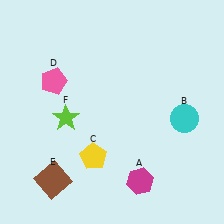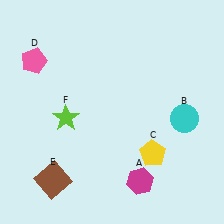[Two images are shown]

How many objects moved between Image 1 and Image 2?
2 objects moved between the two images.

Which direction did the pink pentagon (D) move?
The pink pentagon (D) moved up.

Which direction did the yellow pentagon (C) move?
The yellow pentagon (C) moved right.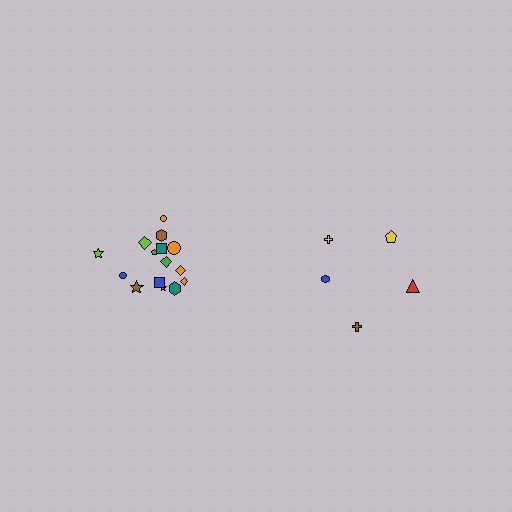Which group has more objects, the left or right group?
The left group.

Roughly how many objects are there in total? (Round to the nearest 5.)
Roughly 20 objects in total.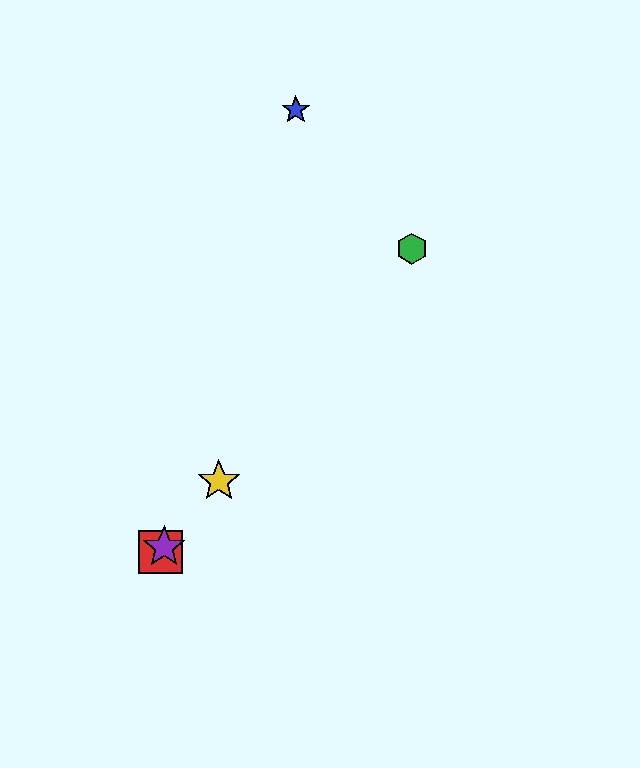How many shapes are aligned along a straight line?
4 shapes (the red square, the green hexagon, the yellow star, the purple star) are aligned along a straight line.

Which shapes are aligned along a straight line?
The red square, the green hexagon, the yellow star, the purple star are aligned along a straight line.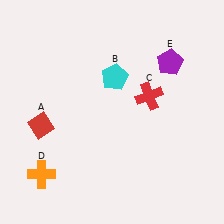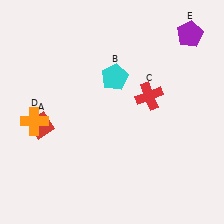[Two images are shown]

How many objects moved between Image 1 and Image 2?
2 objects moved between the two images.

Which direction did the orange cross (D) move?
The orange cross (D) moved up.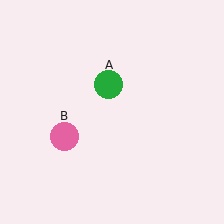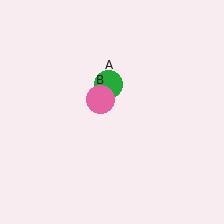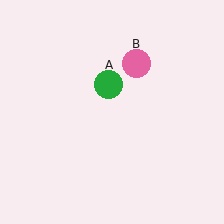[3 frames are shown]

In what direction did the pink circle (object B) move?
The pink circle (object B) moved up and to the right.